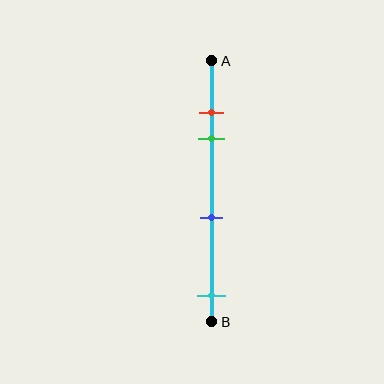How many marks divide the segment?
There are 4 marks dividing the segment.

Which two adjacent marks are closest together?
The red and green marks are the closest adjacent pair.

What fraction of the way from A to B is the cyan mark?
The cyan mark is approximately 90% (0.9) of the way from A to B.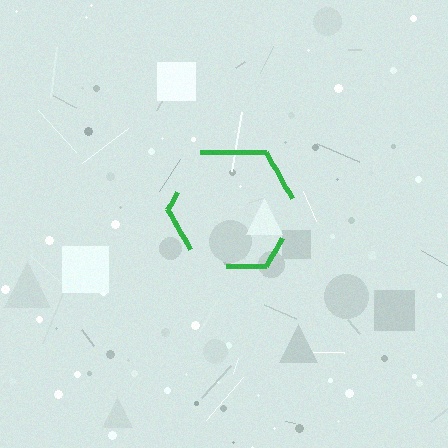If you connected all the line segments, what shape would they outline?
They would outline a hexagon.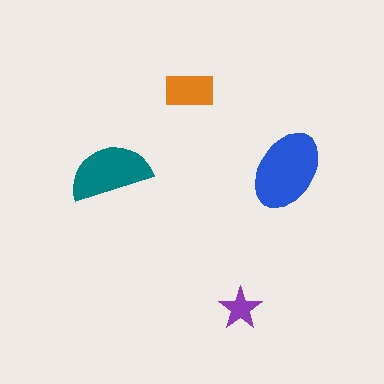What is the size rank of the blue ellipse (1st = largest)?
1st.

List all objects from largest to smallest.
The blue ellipse, the teal semicircle, the orange rectangle, the purple star.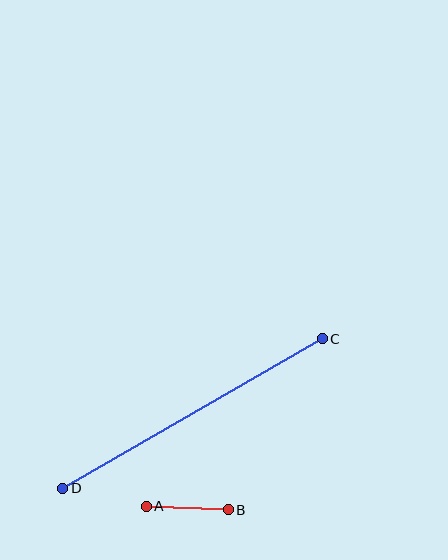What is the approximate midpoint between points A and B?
The midpoint is at approximately (187, 508) pixels.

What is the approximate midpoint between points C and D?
The midpoint is at approximately (193, 414) pixels.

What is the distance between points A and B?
The distance is approximately 82 pixels.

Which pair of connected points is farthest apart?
Points C and D are farthest apart.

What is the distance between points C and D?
The distance is approximately 299 pixels.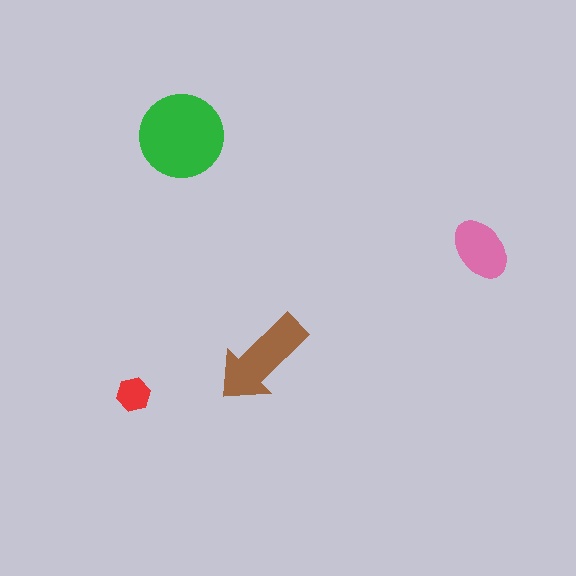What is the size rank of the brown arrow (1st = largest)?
2nd.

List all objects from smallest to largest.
The red hexagon, the pink ellipse, the brown arrow, the green circle.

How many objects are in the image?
There are 4 objects in the image.